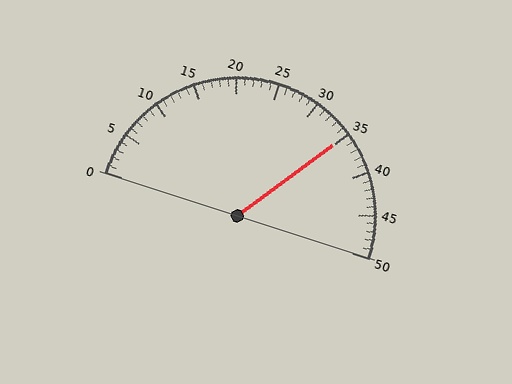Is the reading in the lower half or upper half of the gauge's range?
The reading is in the upper half of the range (0 to 50).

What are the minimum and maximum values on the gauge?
The gauge ranges from 0 to 50.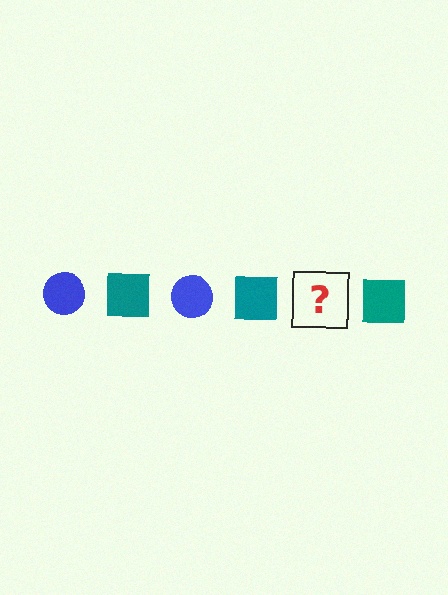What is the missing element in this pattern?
The missing element is a blue circle.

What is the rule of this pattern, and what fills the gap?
The rule is that the pattern alternates between blue circle and teal square. The gap should be filled with a blue circle.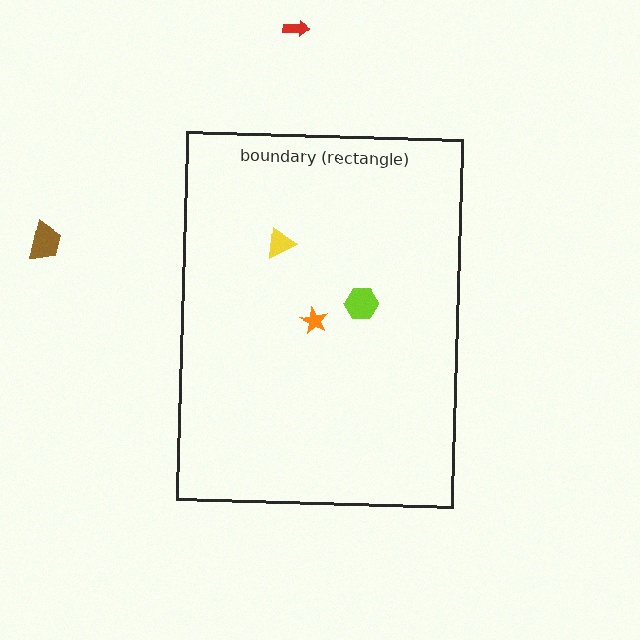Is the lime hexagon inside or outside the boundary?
Inside.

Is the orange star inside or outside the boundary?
Inside.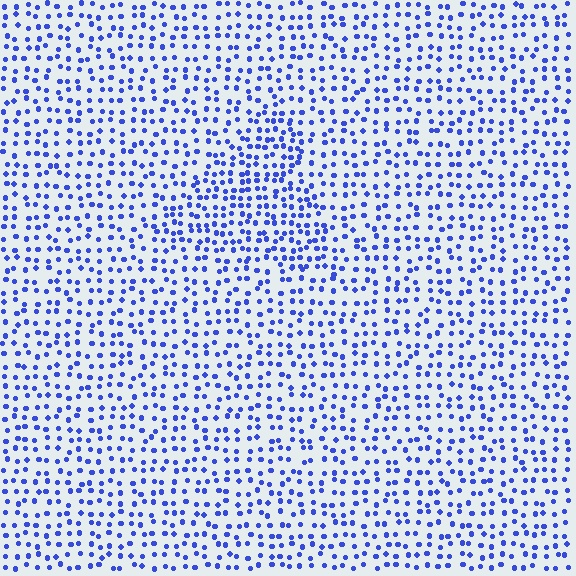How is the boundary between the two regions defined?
The boundary is defined by a change in element density (approximately 1.6x ratio). All elements are the same color, size, and shape.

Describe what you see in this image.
The image contains small blue elements arranged at two different densities. A triangle-shaped region is visible where the elements are more densely packed than the surrounding area.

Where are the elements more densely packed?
The elements are more densely packed inside the triangle boundary.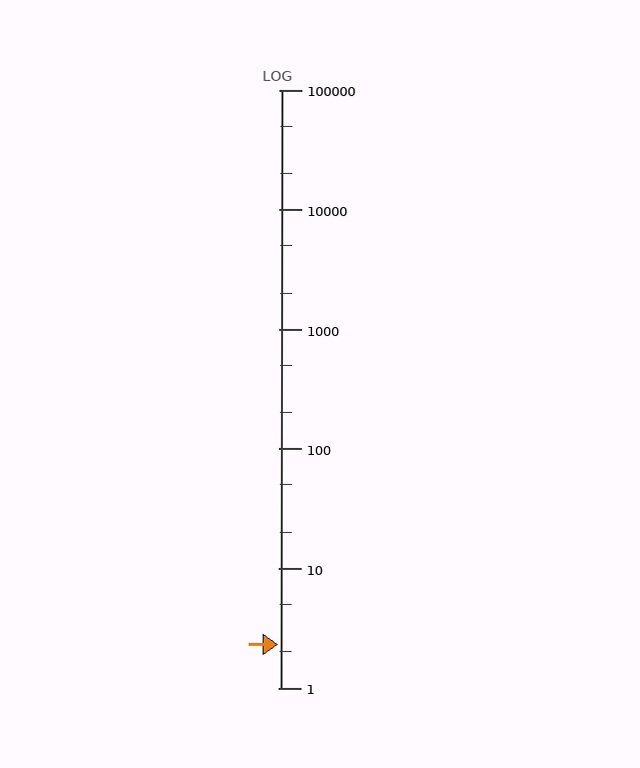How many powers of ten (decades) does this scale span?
The scale spans 5 decades, from 1 to 100000.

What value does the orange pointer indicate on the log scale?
The pointer indicates approximately 2.3.